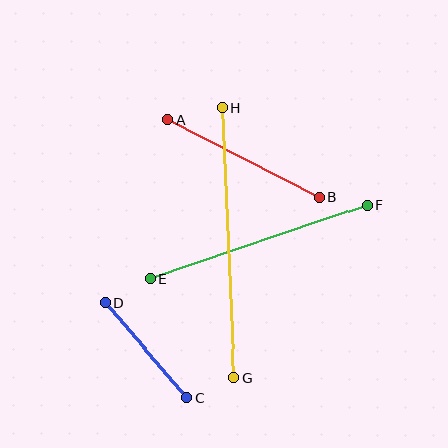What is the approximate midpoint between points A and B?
The midpoint is at approximately (244, 159) pixels.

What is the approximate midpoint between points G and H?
The midpoint is at approximately (228, 243) pixels.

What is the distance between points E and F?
The distance is approximately 229 pixels.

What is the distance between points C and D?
The distance is approximately 126 pixels.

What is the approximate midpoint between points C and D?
The midpoint is at approximately (146, 350) pixels.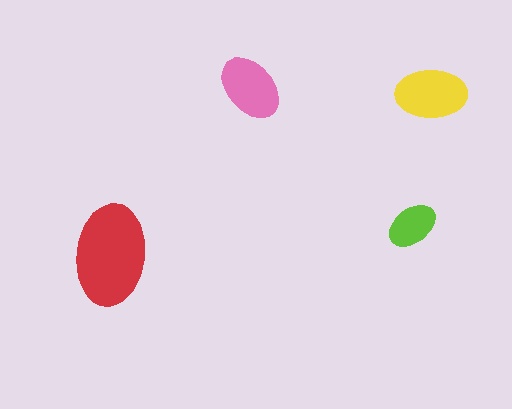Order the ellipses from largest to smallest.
the red one, the yellow one, the pink one, the lime one.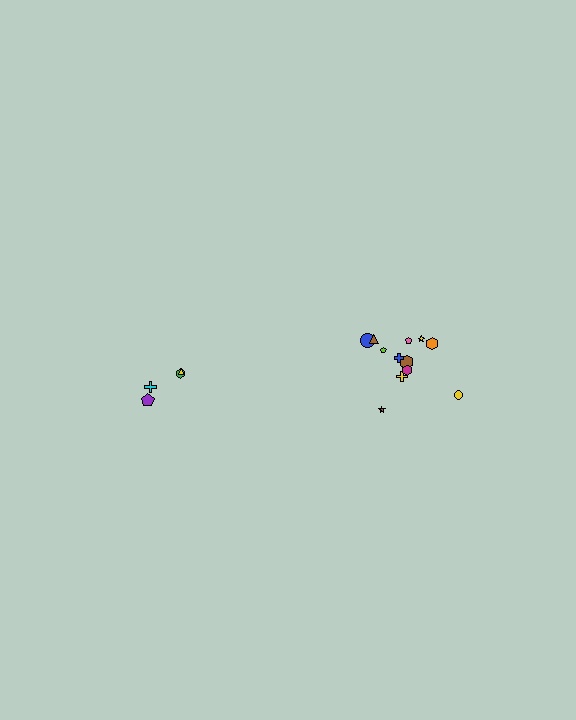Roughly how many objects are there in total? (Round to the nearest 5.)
Roughly 15 objects in total.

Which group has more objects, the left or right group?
The right group.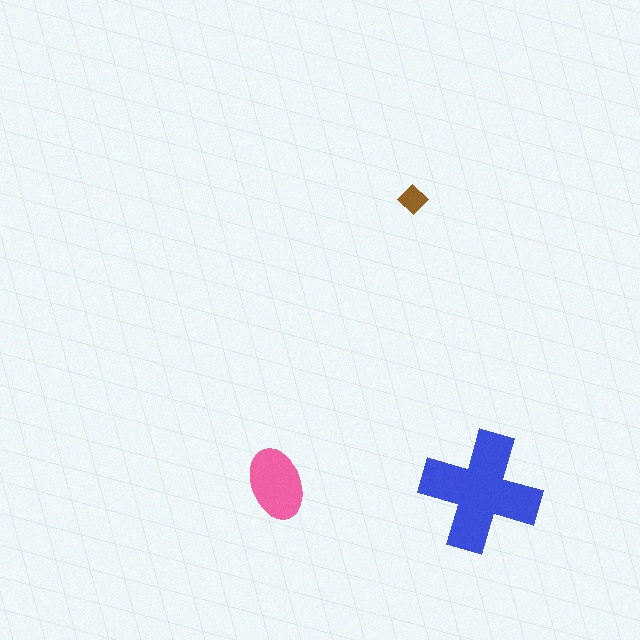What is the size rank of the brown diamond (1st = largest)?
3rd.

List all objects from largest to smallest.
The blue cross, the pink ellipse, the brown diamond.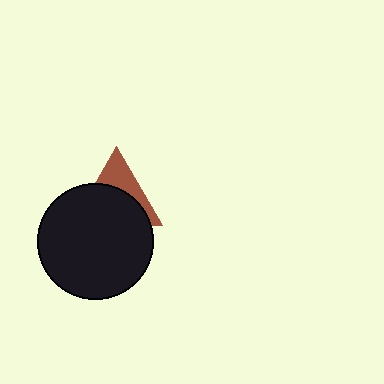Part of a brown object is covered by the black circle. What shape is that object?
It is a triangle.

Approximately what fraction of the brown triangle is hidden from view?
Roughly 62% of the brown triangle is hidden behind the black circle.